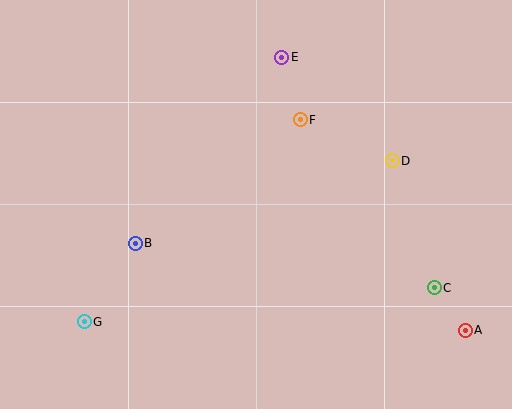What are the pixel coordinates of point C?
Point C is at (434, 288).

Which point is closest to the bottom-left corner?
Point G is closest to the bottom-left corner.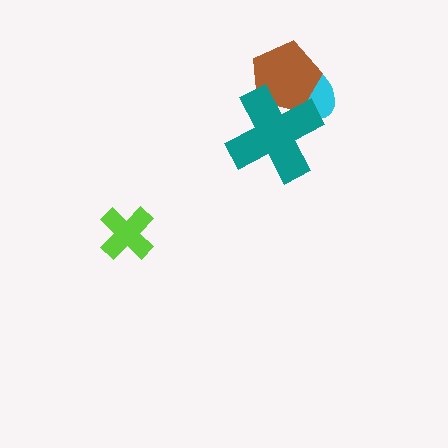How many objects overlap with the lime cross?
0 objects overlap with the lime cross.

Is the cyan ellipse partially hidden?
Yes, it is partially covered by another shape.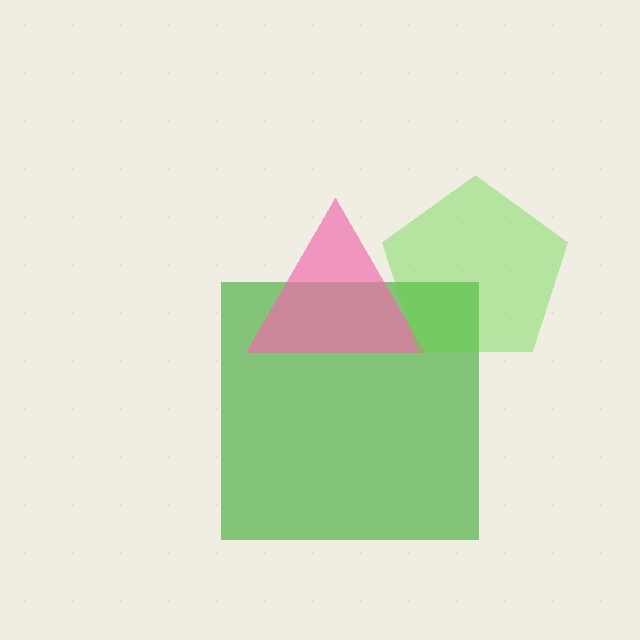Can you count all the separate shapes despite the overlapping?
Yes, there are 3 separate shapes.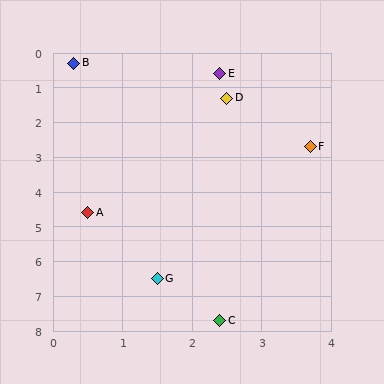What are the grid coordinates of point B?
Point B is at approximately (0.3, 0.3).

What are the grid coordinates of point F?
Point F is at approximately (3.7, 2.7).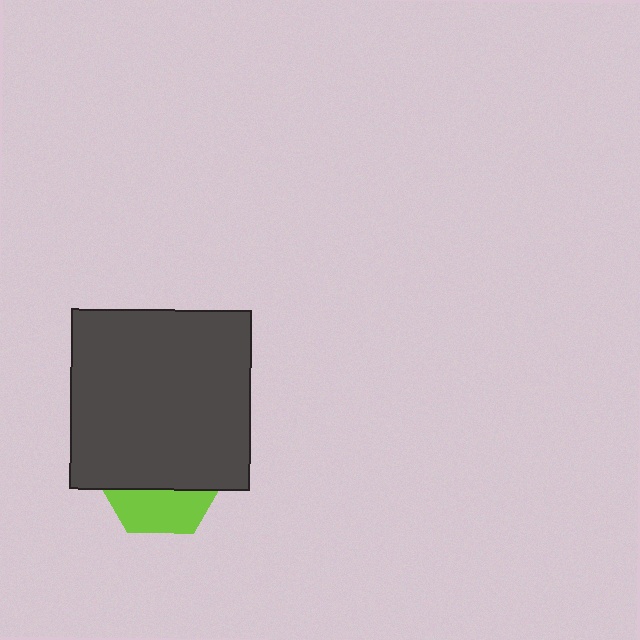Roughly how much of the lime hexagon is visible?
A small part of it is visible (roughly 35%).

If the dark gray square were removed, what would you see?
You would see the complete lime hexagon.